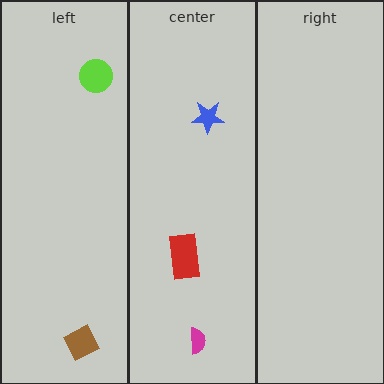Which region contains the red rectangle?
The center region.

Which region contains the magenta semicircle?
The center region.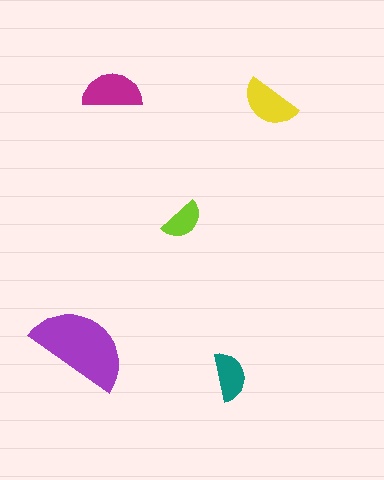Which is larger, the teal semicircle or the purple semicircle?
The purple one.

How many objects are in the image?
There are 5 objects in the image.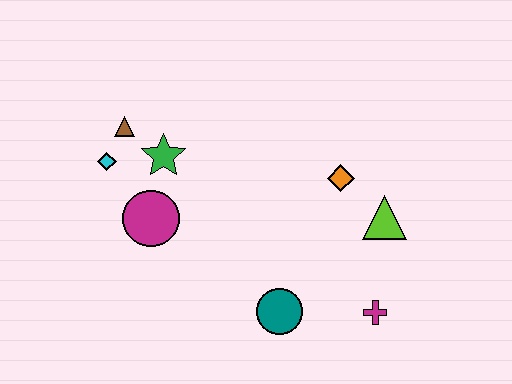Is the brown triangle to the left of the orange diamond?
Yes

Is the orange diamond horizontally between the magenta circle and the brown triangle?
No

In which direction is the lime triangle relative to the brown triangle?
The lime triangle is to the right of the brown triangle.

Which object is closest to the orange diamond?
The lime triangle is closest to the orange diamond.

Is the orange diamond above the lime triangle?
Yes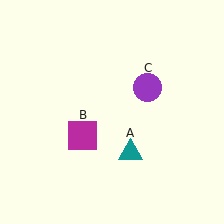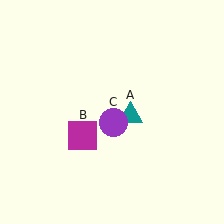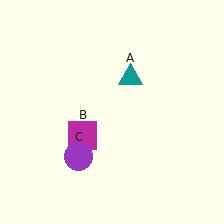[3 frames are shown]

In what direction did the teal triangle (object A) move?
The teal triangle (object A) moved up.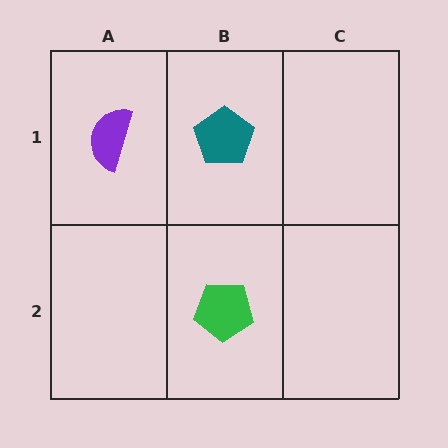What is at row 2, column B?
A green pentagon.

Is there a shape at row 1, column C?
No, that cell is empty.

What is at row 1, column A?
A purple semicircle.